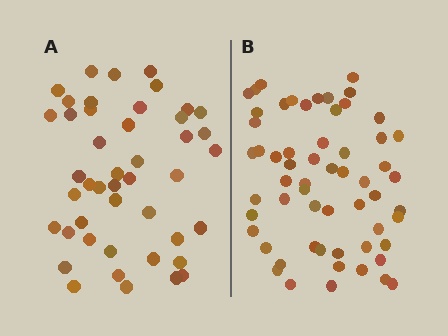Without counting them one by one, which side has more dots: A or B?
Region B (the right region) has more dots.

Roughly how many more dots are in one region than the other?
Region B has approximately 15 more dots than region A.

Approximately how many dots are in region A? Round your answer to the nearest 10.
About 40 dots. (The exact count is 45, which rounds to 40.)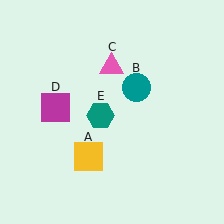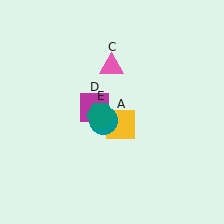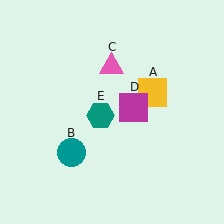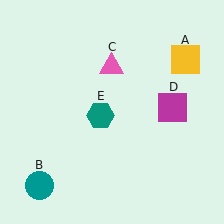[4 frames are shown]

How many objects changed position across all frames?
3 objects changed position: yellow square (object A), teal circle (object B), magenta square (object D).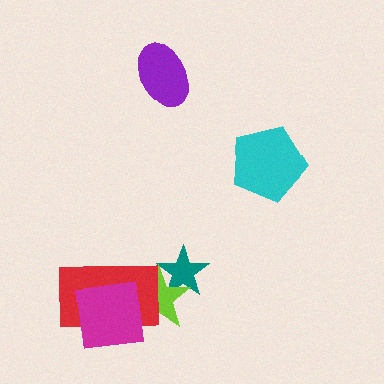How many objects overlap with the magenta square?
2 objects overlap with the magenta square.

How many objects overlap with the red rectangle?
2 objects overlap with the red rectangle.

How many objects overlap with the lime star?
3 objects overlap with the lime star.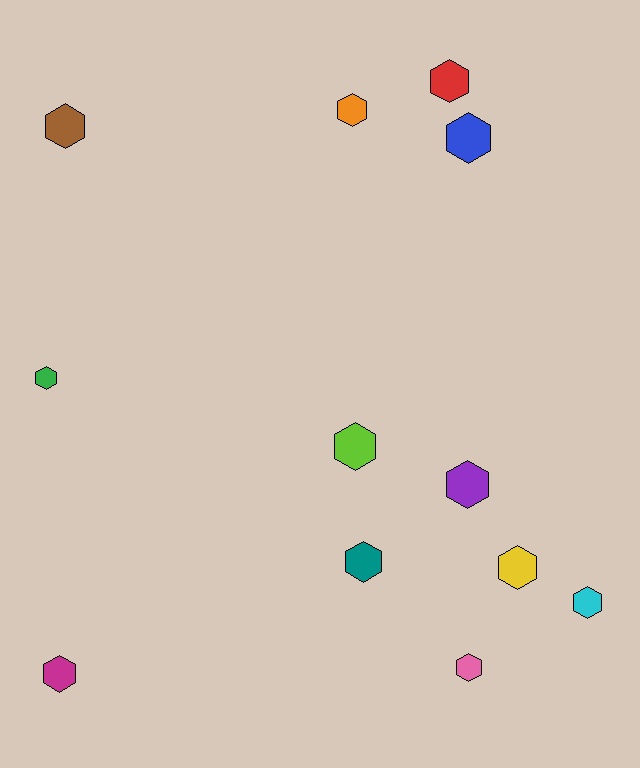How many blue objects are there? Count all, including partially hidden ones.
There is 1 blue object.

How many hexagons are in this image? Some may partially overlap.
There are 12 hexagons.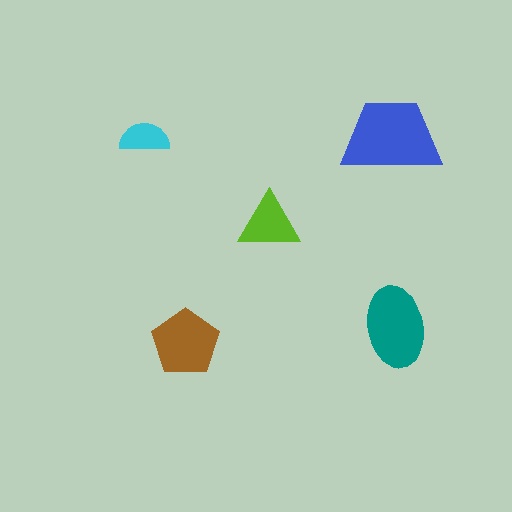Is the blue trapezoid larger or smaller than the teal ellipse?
Larger.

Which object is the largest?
The blue trapezoid.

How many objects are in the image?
There are 5 objects in the image.